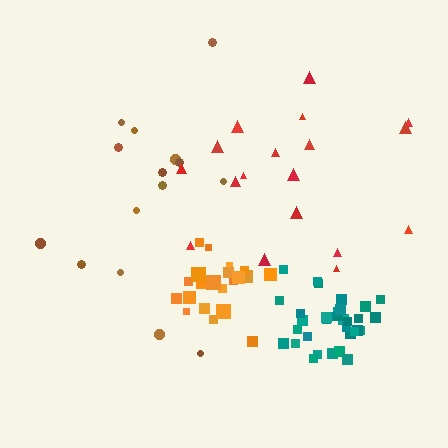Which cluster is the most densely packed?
Teal.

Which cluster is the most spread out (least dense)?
Brown.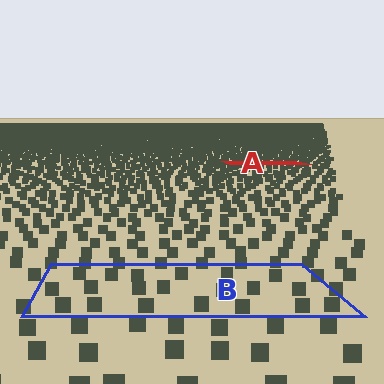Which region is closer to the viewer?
Region B is closer. The texture elements there are larger and more spread out.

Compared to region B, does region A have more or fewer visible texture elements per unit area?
Region A has more texture elements per unit area — they are packed more densely because it is farther away.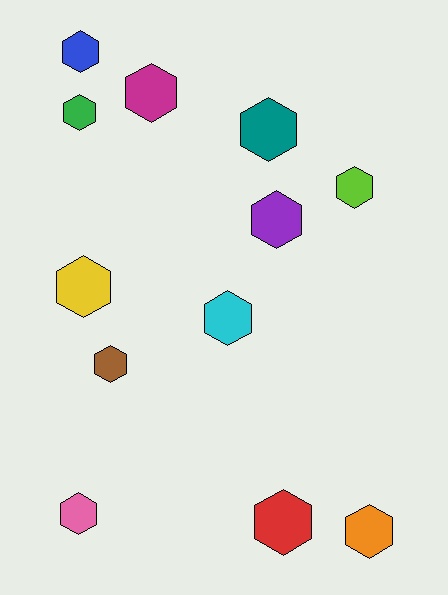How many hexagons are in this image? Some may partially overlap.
There are 12 hexagons.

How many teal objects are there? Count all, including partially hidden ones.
There is 1 teal object.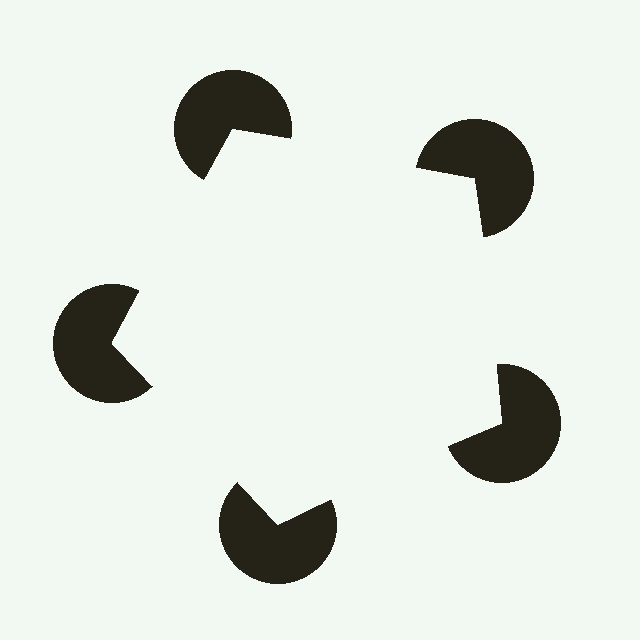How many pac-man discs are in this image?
There are 5 — one at each vertex of the illusory pentagon.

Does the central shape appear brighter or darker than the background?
It typically appears slightly brighter than the background, even though no actual brightness change is drawn.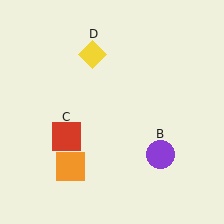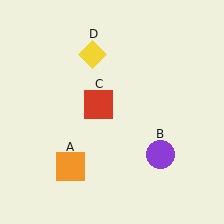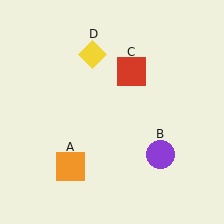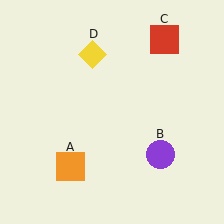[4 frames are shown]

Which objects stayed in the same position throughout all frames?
Orange square (object A) and purple circle (object B) and yellow diamond (object D) remained stationary.